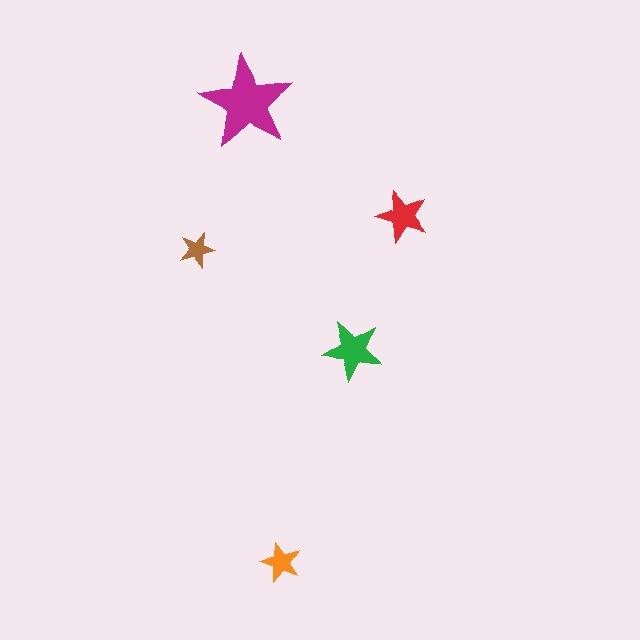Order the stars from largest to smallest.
the magenta one, the green one, the red one, the orange one, the brown one.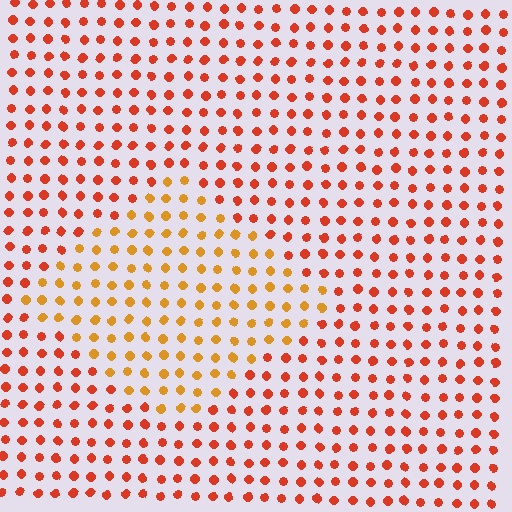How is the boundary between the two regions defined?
The boundary is defined purely by a slight shift in hue (about 30 degrees). Spacing, size, and orientation are identical on both sides.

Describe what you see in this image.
The image is filled with small red elements in a uniform arrangement. A diamond-shaped region is visible where the elements are tinted to a slightly different hue, forming a subtle color boundary.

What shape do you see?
I see a diamond.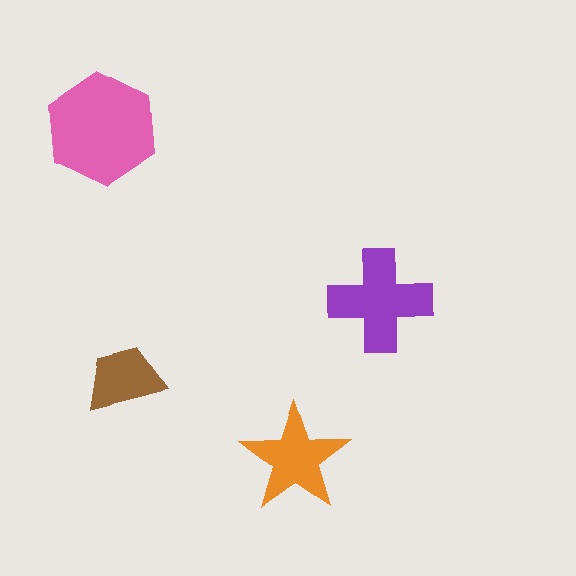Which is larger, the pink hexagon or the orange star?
The pink hexagon.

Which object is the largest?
The pink hexagon.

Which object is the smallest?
The brown trapezoid.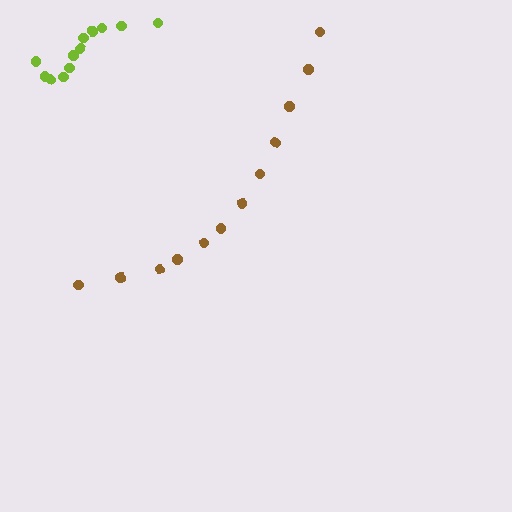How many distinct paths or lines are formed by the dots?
There are 2 distinct paths.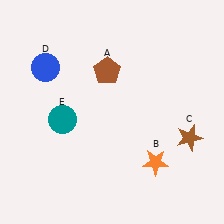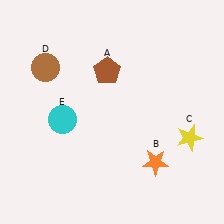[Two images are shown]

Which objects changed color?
C changed from brown to yellow. D changed from blue to brown. E changed from teal to cyan.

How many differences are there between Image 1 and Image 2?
There are 3 differences between the two images.